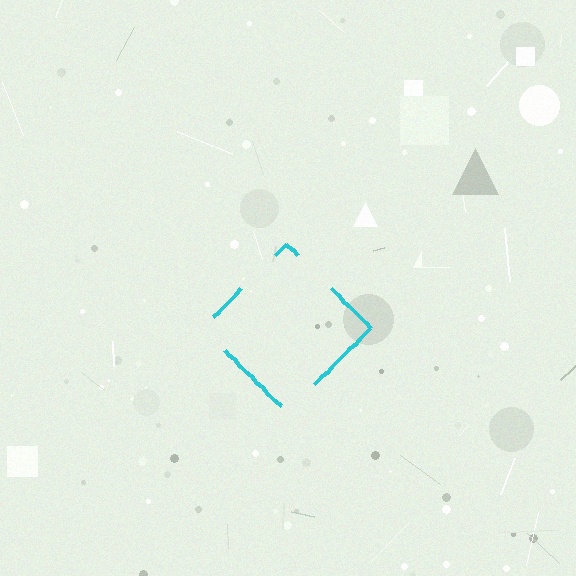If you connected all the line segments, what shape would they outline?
They would outline a diamond.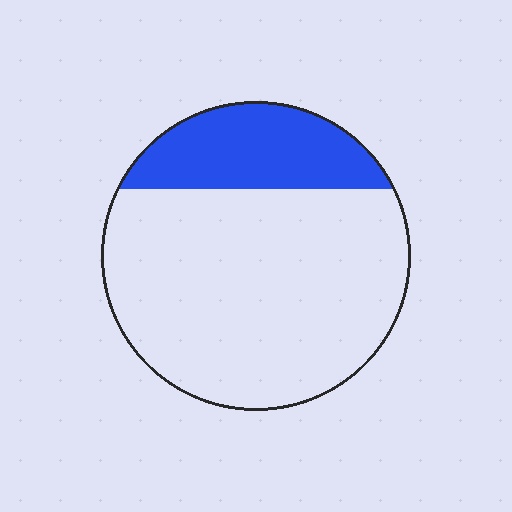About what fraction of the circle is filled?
About one quarter (1/4).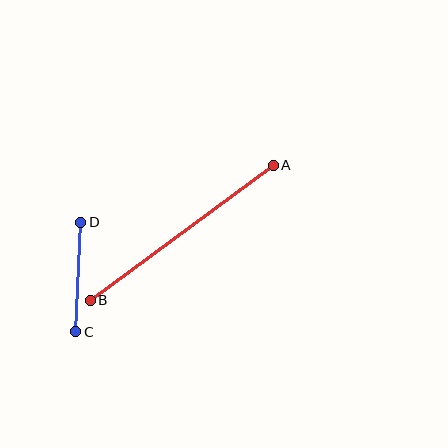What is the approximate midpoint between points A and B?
The midpoint is at approximately (182, 233) pixels.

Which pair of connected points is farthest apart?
Points A and B are farthest apart.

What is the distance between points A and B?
The distance is approximately 227 pixels.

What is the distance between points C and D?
The distance is approximately 110 pixels.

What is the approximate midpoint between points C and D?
The midpoint is at approximately (78, 277) pixels.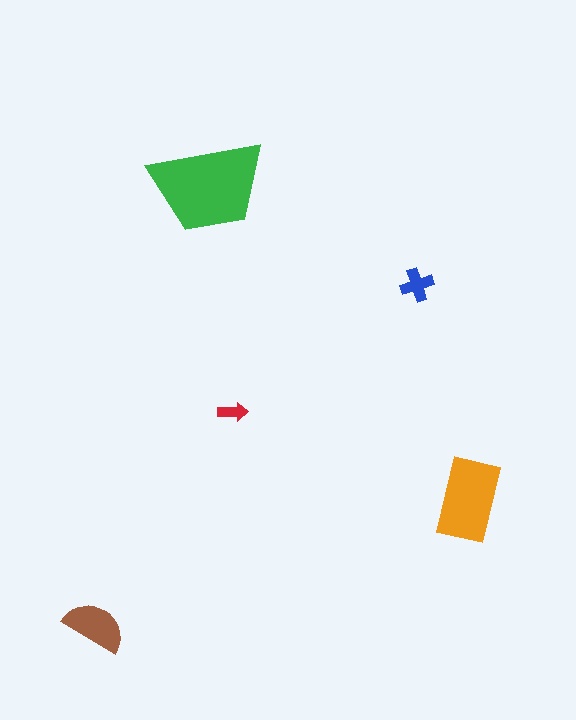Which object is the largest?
The green trapezoid.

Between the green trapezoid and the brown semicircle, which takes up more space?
The green trapezoid.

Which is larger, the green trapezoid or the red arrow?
The green trapezoid.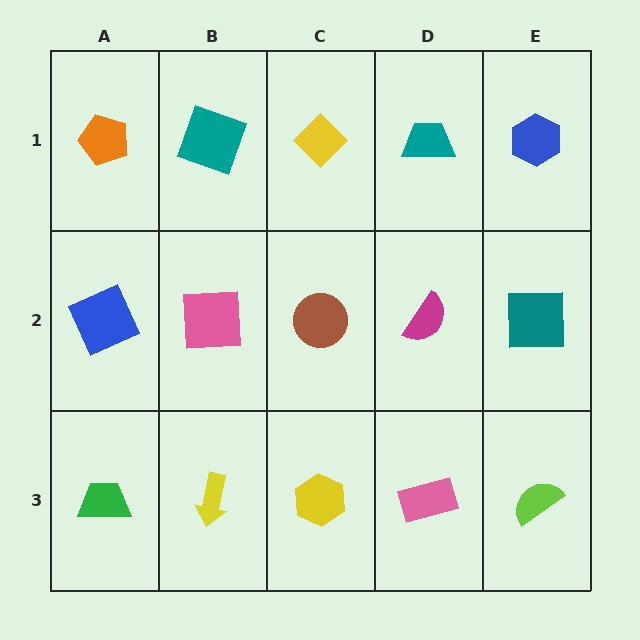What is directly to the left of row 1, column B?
An orange pentagon.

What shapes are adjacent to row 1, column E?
A teal square (row 2, column E), a teal trapezoid (row 1, column D).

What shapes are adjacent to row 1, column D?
A magenta semicircle (row 2, column D), a yellow diamond (row 1, column C), a blue hexagon (row 1, column E).